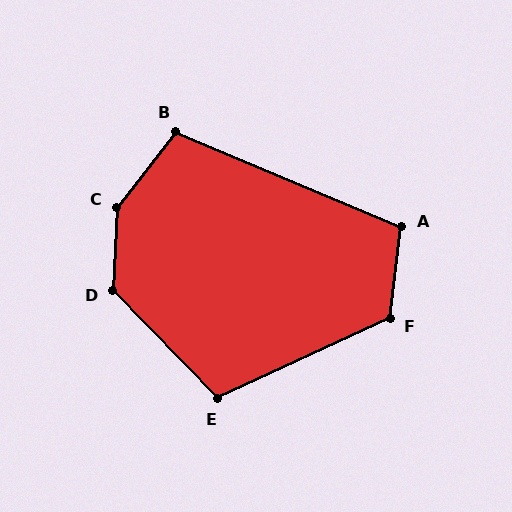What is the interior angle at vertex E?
Approximately 109 degrees (obtuse).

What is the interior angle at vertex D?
Approximately 133 degrees (obtuse).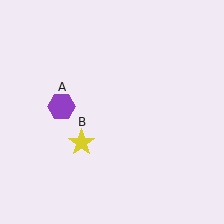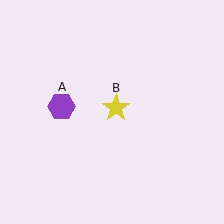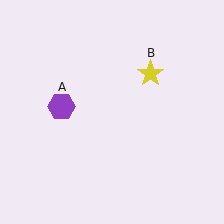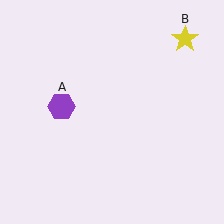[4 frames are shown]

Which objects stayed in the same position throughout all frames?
Purple hexagon (object A) remained stationary.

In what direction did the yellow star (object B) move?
The yellow star (object B) moved up and to the right.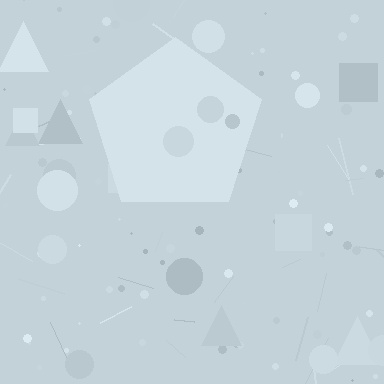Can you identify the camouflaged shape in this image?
The camouflaged shape is a pentagon.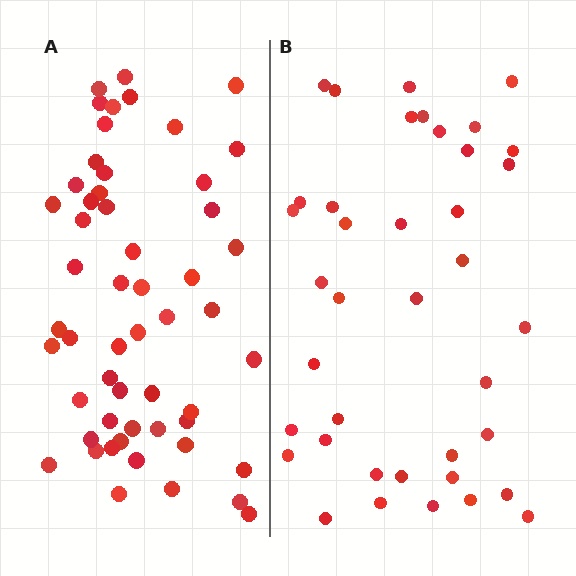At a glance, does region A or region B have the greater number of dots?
Region A (the left region) has more dots.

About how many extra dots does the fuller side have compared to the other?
Region A has approximately 15 more dots than region B.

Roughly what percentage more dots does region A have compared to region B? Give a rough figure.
About 40% more.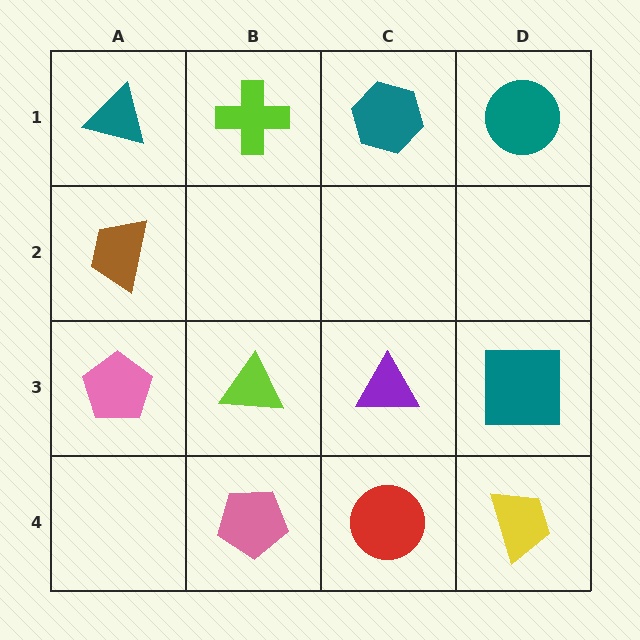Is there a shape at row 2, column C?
No, that cell is empty.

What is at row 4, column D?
A yellow trapezoid.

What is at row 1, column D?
A teal circle.